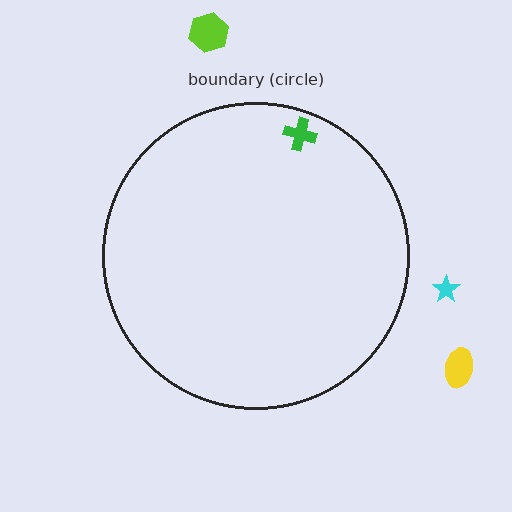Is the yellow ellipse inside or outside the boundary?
Outside.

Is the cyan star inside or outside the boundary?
Outside.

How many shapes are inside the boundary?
1 inside, 3 outside.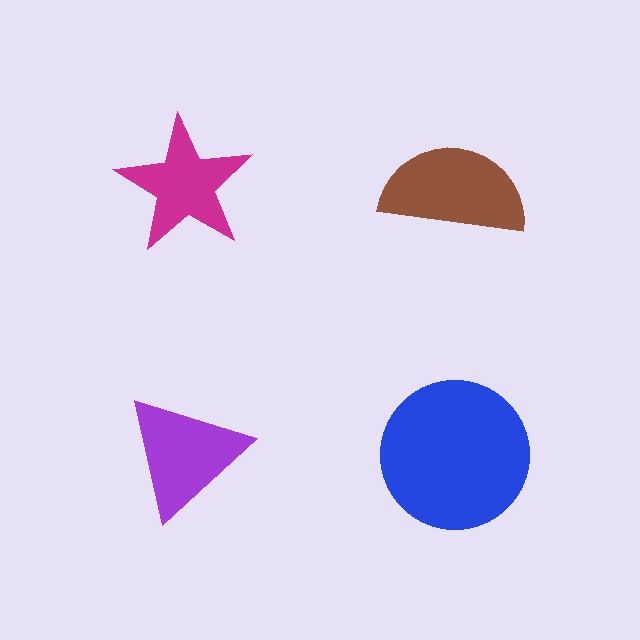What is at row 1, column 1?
A magenta star.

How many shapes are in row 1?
2 shapes.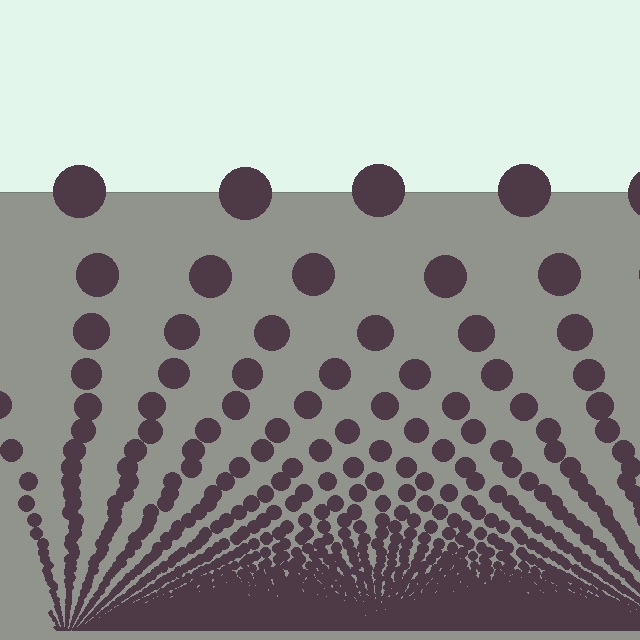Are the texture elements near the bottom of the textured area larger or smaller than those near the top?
Smaller. The gradient is inverted — elements near the bottom are smaller and denser.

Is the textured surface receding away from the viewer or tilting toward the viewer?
The surface appears to tilt toward the viewer. Texture elements get larger and sparser toward the top.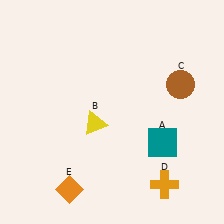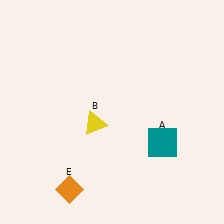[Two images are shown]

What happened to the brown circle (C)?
The brown circle (C) was removed in Image 2. It was in the top-right area of Image 1.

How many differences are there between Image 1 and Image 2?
There are 2 differences between the two images.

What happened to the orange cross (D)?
The orange cross (D) was removed in Image 2. It was in the bottom-right area of Image 1.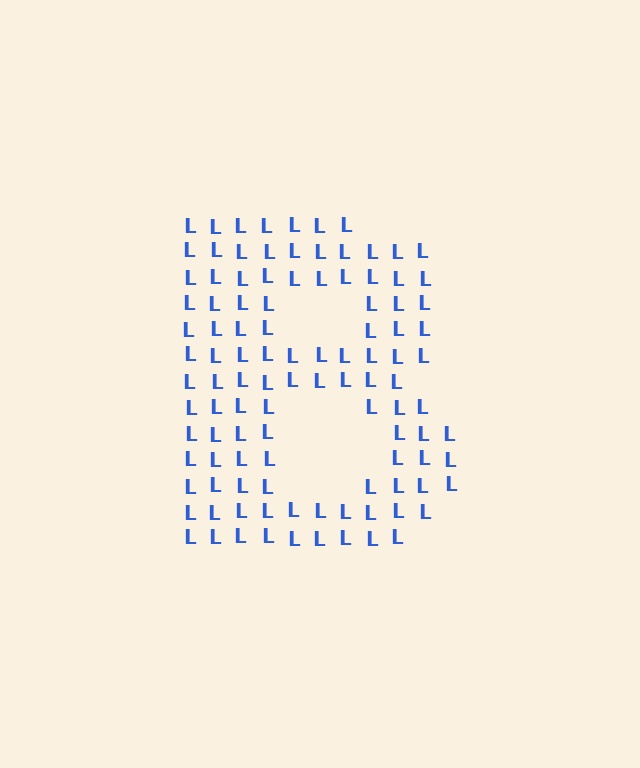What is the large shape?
The large shape is the letter B.